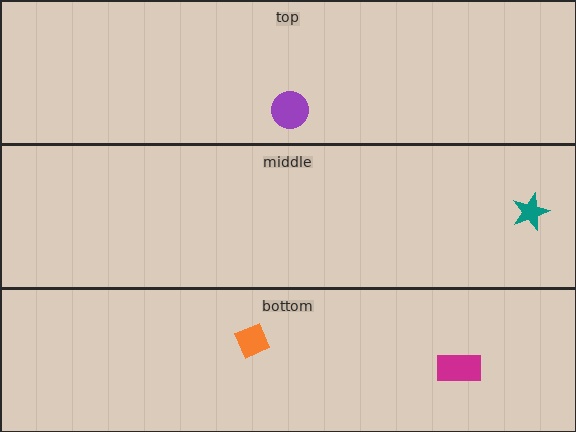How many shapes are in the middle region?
1.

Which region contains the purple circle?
The top region.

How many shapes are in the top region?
1.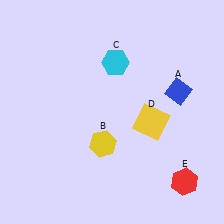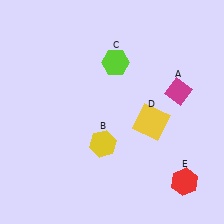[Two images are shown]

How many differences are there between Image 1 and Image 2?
There are 2 differences between the two images.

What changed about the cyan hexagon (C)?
In Image 1, C is cyan. In Image 2, it changed to lime.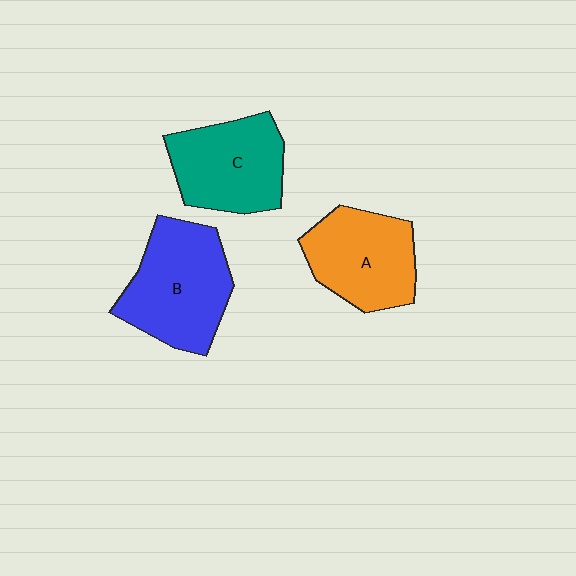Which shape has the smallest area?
Shape A (orange).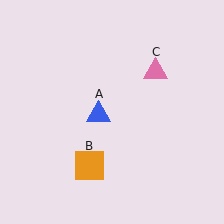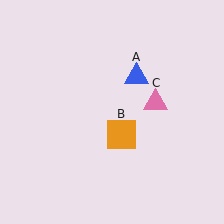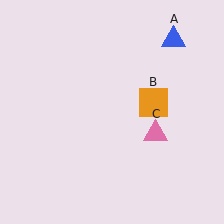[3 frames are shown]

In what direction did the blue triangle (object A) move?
The blue triangle (object A) moved up and to the right.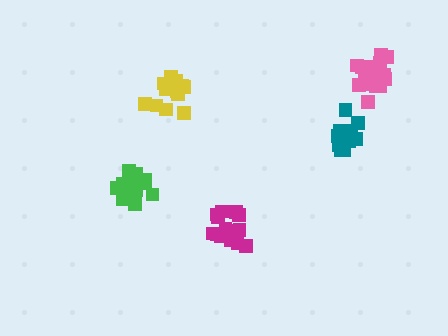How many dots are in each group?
Group 1: 15 dots, Group 2: 17 dots, Group 3: 15 dots, Group 4: 15 dots, Group 5: 17 dots (79 total).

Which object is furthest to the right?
The pink cluster is rightmost.